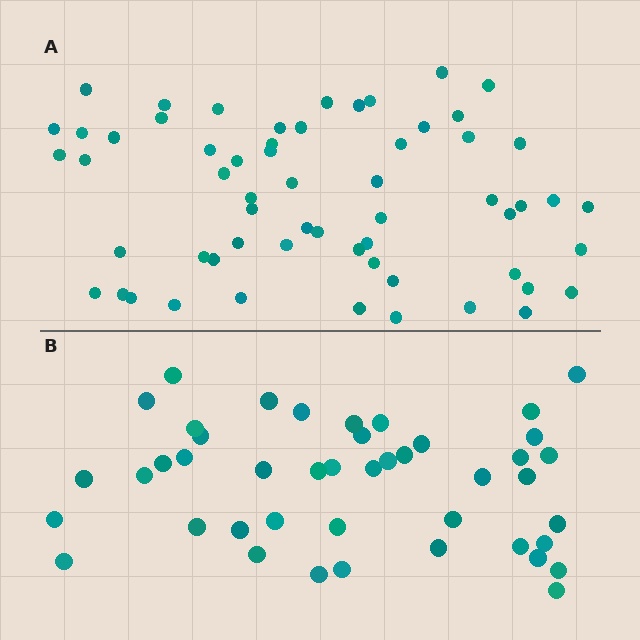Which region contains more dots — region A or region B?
Region A (the top region) has more dots.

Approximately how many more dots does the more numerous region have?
Region A has approximately 15 more dots than region B.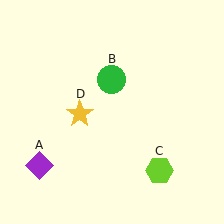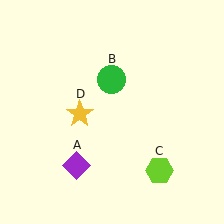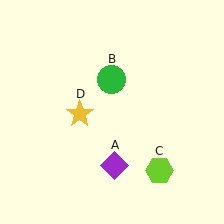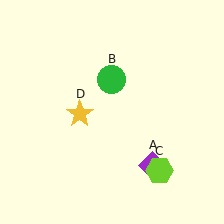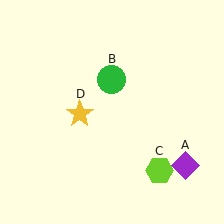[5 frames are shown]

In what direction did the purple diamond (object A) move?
The purple diamond (object A) moved right.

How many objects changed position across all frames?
1 object changed position: purple diamond (object A).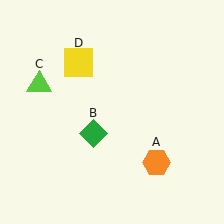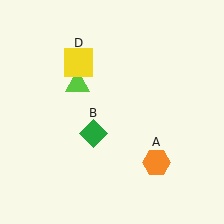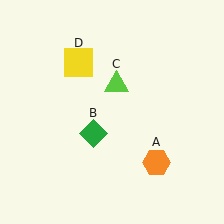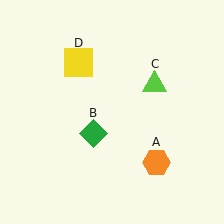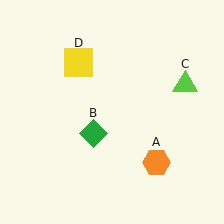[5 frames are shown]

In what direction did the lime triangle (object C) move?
The lime triangle (object C) moved right.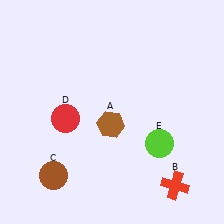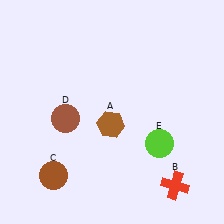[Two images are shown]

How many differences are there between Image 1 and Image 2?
There is 1 difference between the two images.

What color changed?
The circle (D) changed from red in Image 1 to brown in Image 2.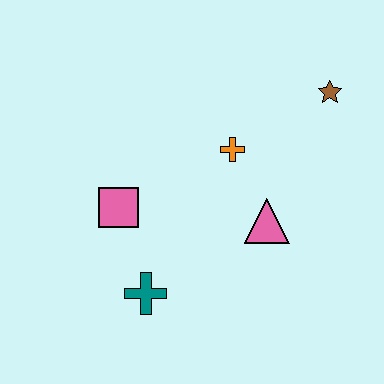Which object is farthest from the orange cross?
The teal cross is farthest from the orange cross.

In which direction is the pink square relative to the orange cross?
The pink square is to the left of the orange cross.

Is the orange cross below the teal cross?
No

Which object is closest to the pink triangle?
The orange cross is closest to the pink triangle.